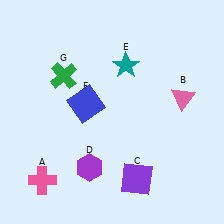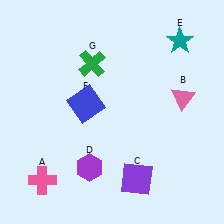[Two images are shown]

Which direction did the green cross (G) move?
The green cross (G) moved right.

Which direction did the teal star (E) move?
The teal star (E) moved right.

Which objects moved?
The objects that moved are: the teal star (E), the green cross (G).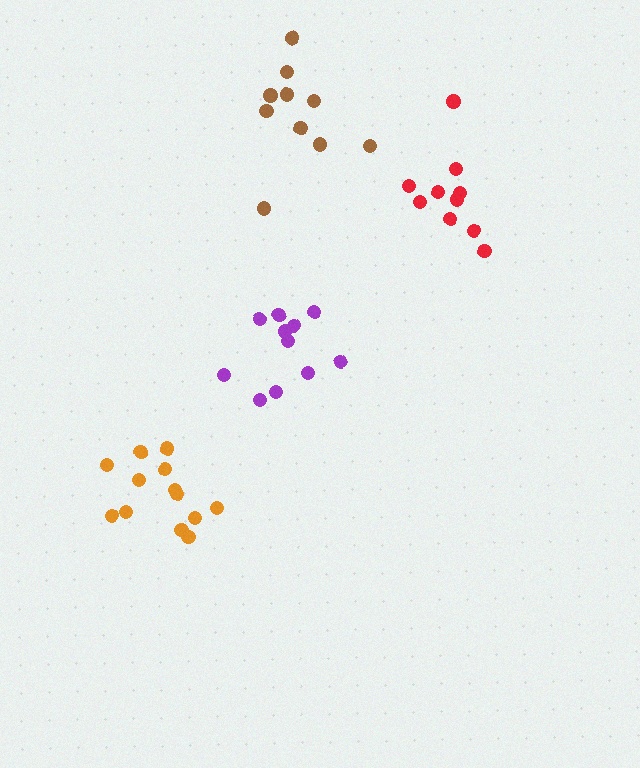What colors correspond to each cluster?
The clusters are colored: brown, red, orange, purple.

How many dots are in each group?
Group 1: 10 dots, Group 2: 10 dots, Group 3: 13 dots, Group 4: 11 dots (44 total).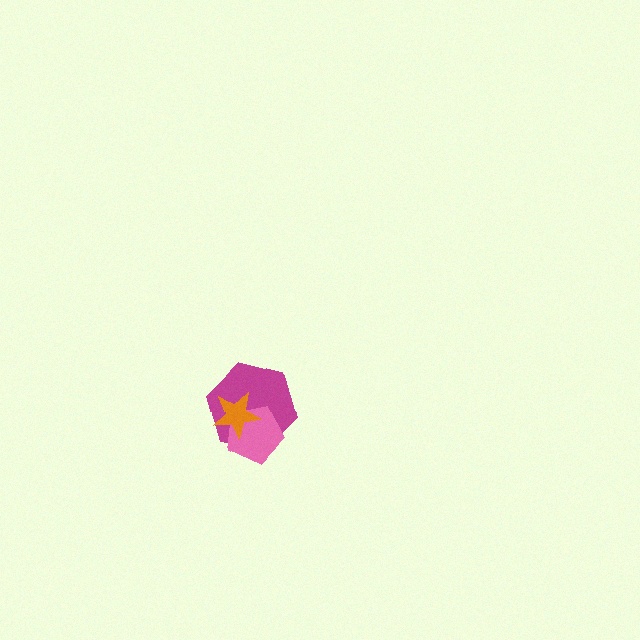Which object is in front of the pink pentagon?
The orange star is in front of the pink pentagon.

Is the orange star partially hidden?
No, no other shape covers it.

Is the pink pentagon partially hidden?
Yes, it is partially covered by another shape.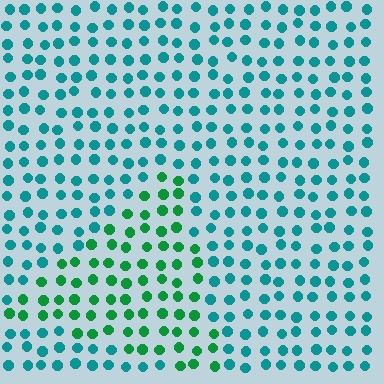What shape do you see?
I see a triangle.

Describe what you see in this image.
The image is filled with small teal elements in a uniform arrangement. A triangle-shaped region is visible where the elements are tinted to a slightly different hue, forming a subtle color boundary.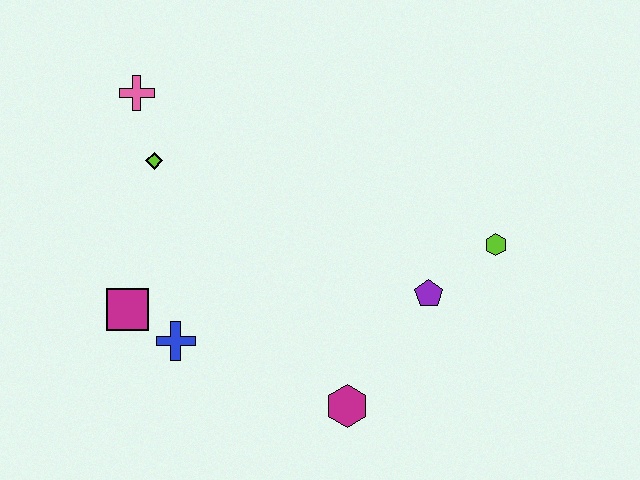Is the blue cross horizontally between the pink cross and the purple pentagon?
Yes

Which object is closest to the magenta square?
The blue cross is closest to the magenta square.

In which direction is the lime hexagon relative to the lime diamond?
The lime hexagon is to the right of the lime diamond.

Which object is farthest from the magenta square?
The lime hexagon is farthest from the magenta square.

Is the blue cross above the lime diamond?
No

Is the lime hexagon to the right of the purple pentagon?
Yes